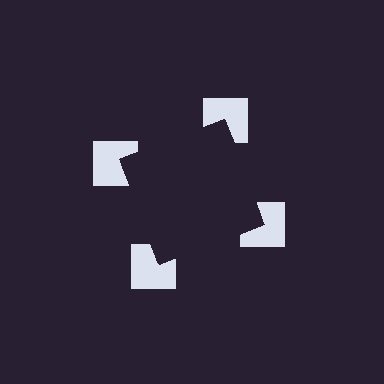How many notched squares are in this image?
There are 4 — one at each vertex of the illusory square.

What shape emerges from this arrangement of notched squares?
An illusory square — its edges are inferred from the aligned wedge cuts in the notched squares, not physically drawn.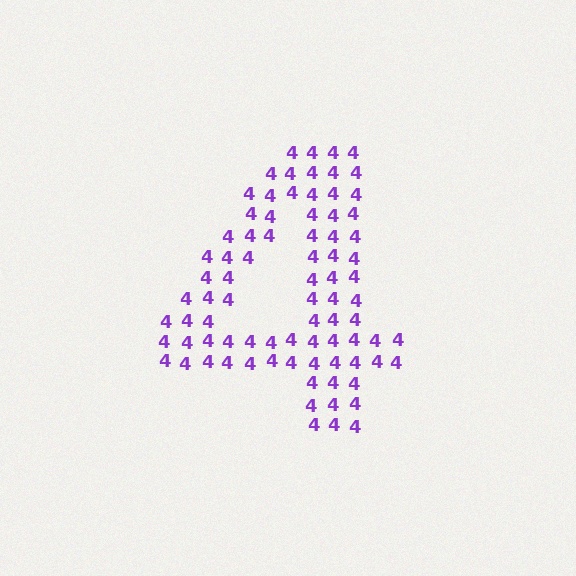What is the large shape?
The large shape is the digit 4.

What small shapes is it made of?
It is made of small digit 4's.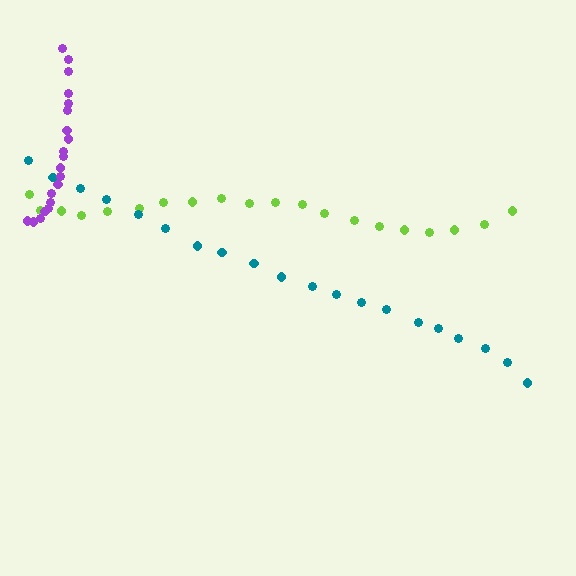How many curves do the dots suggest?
There are 3 distinct paths.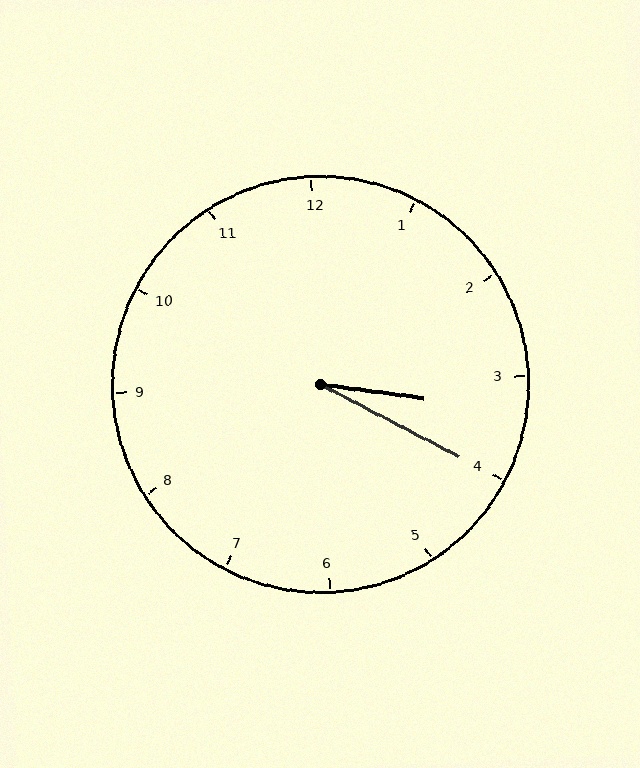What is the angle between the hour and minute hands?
Approximately 20 degrees.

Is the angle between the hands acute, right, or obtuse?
It is acute.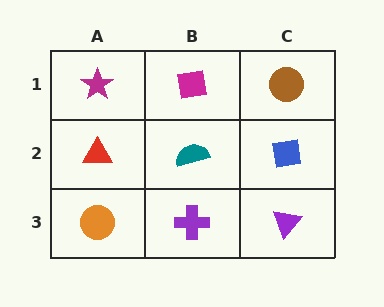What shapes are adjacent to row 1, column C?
A blue square (row 2, column C), a magenta square (row 1, column B).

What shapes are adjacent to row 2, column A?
A magenta star (row 1, column A), an orange circle (row 3, column A), a teal semicircle (row 2, column B).